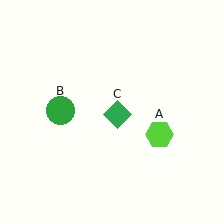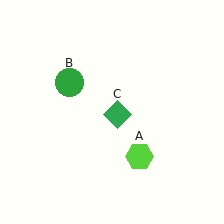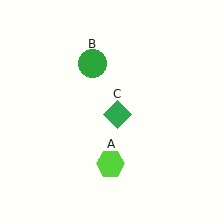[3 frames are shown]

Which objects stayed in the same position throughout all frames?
Green diamond (object C) remained stationary.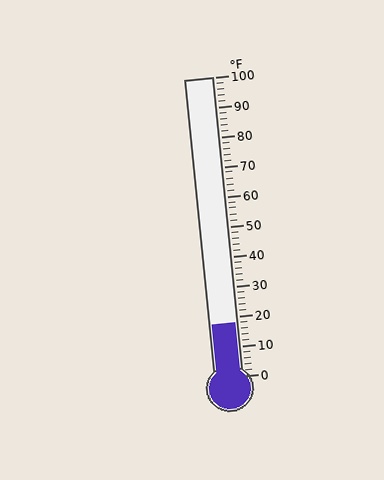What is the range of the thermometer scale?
The thermometer scale ranges from 0°F to 100°F.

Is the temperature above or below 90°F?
The temperature is below 90°F.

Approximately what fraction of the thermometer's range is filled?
The thermometer is filled to approximately 20% of its range.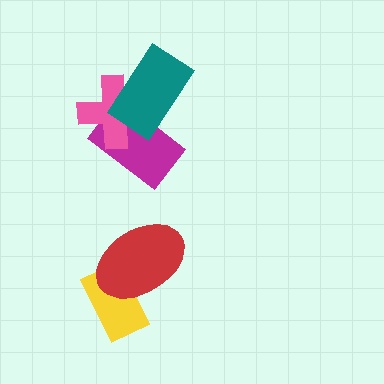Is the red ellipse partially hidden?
No, no other shape covers it.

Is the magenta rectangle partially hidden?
Yes, it is partially covered by another shape.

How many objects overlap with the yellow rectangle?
1 object overlaps with the yellow rectangle.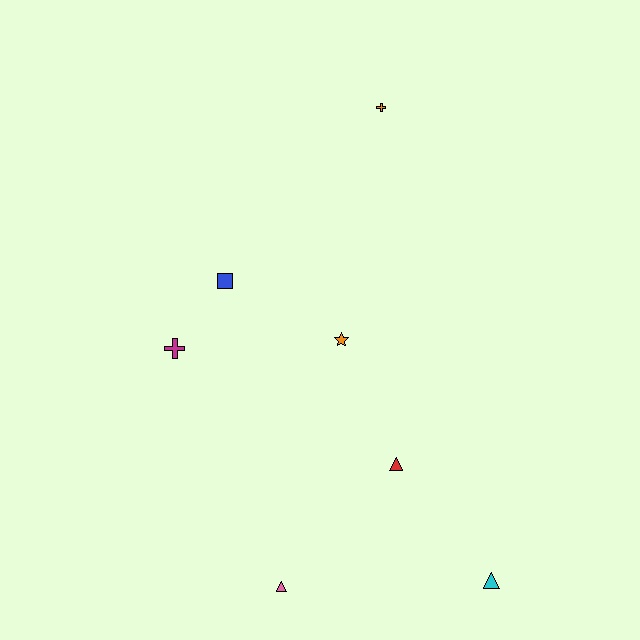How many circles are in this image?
There are no circles.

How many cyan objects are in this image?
There is 1 cyan object.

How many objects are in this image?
There are 7 objects.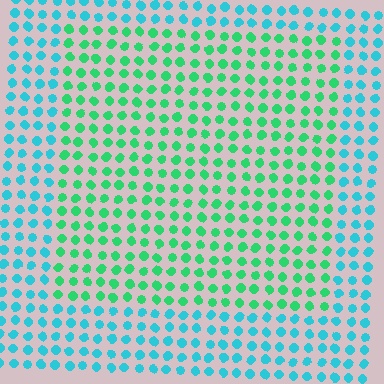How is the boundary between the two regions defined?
The boundary is defined purely by a slight shift in hue (about 43 degrees). Spacing, size, and orientation are identical on both sides.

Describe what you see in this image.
The image is filled with small cyan elements in a uniform arrangement. A rectangle-shaped region is visible where the elements are tinted to a slightly different hue, forming a subtle color boundary.